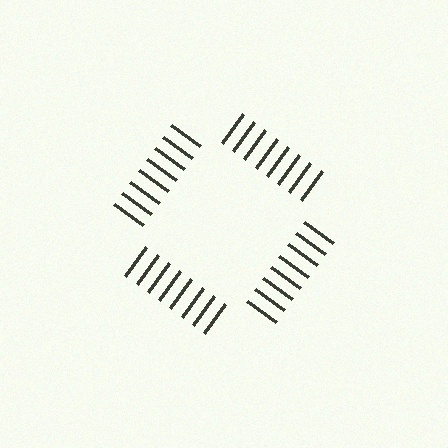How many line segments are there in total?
32 — 8 along each of the 4 edges.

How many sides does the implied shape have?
4 sides — the line-ends trace a square.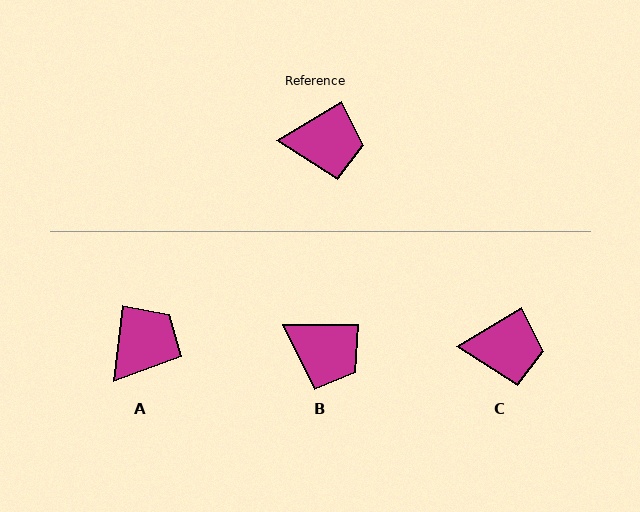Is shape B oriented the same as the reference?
No, it is off by about 31 degrees.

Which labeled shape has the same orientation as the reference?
C.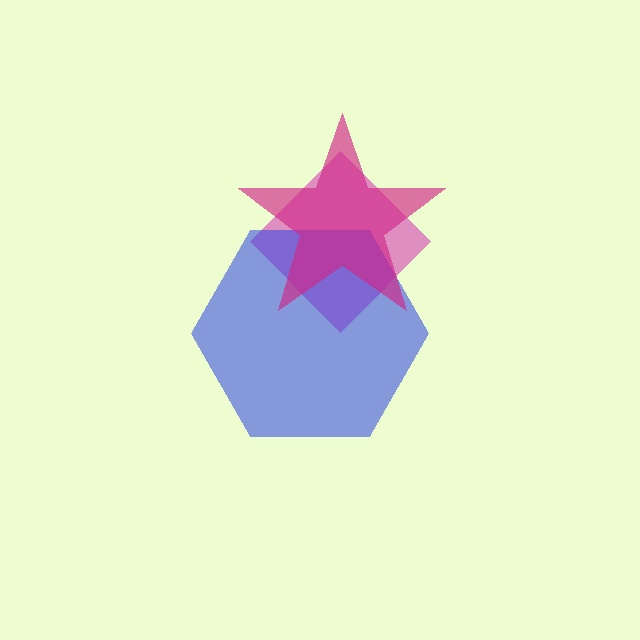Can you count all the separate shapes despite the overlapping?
Yes, there are 3 separate shapes.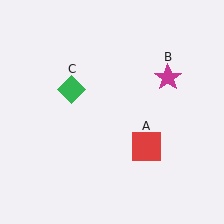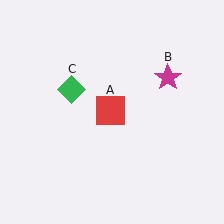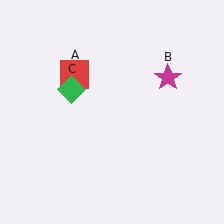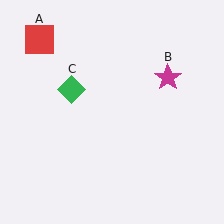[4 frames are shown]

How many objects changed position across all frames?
1 object changed position: red square (object A).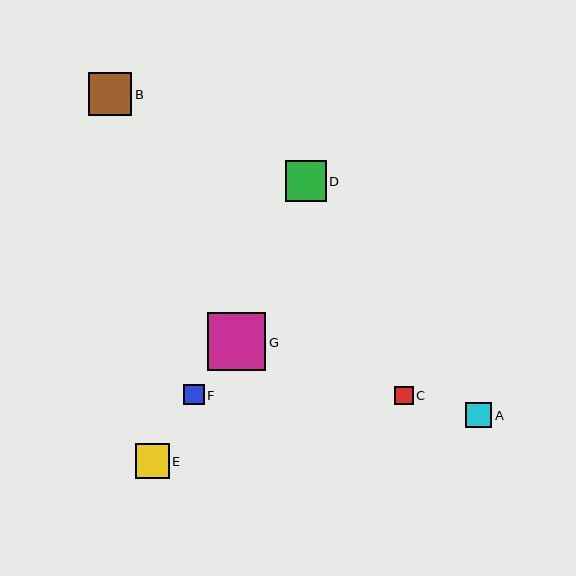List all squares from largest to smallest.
From largest to smallest: G, B, D, E, A, F, C.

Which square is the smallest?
Square C is the smallest with a size of approximately 18 pixels.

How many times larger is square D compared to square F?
Square D is approximately 2.0 times the size of square F.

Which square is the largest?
Square G is the largest with a size of approximately 59 pixels.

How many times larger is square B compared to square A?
Square B is approximately 1.7 times the size of square A.